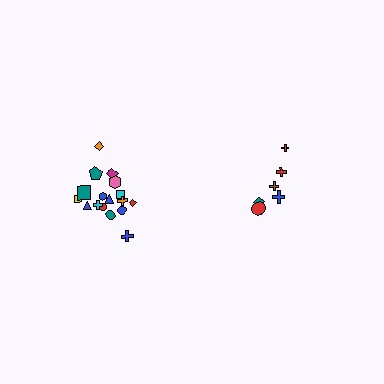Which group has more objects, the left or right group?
The left group.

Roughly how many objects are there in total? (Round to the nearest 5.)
Roughly 25 objects in total.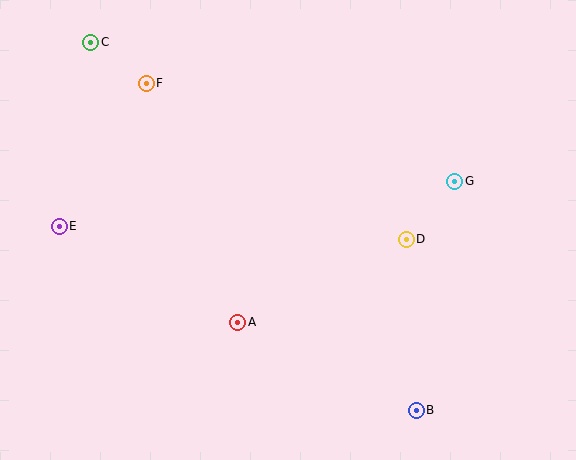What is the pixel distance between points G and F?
The distance between G and F is 323 pixels.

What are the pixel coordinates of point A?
Point A is at (238, 322).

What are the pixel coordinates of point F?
Point F is at (146, 83).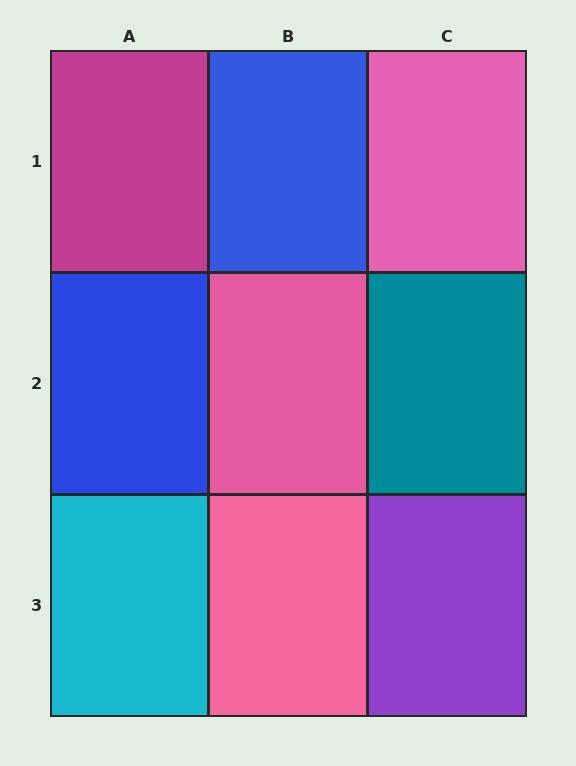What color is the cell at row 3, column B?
Pink.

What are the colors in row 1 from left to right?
Magenta, blue, pink.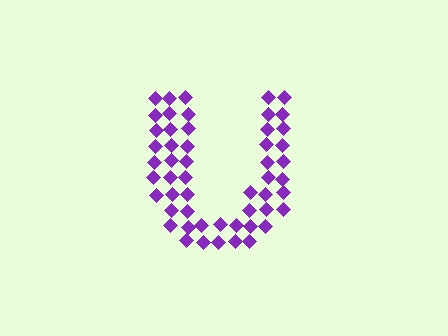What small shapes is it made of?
It is made of small diamonds.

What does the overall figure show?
The overall figure shows the letter U.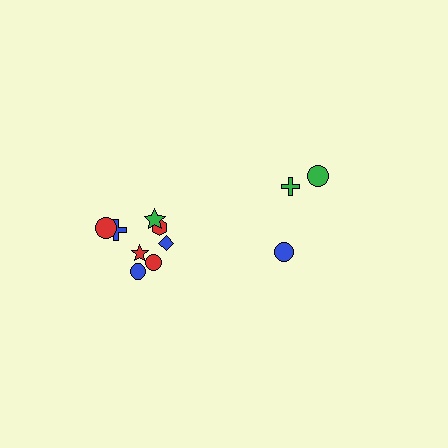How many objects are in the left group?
There are 8 objects.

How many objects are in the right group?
There are 3 objects.